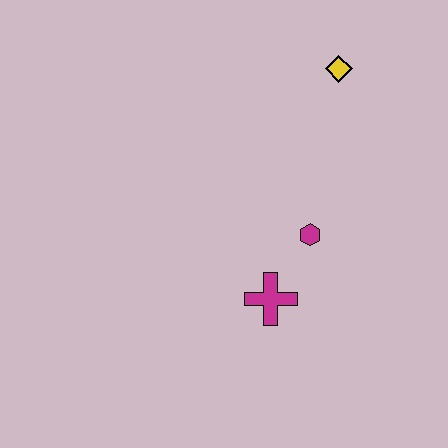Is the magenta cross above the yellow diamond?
No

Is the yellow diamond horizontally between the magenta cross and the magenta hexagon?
No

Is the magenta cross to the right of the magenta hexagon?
No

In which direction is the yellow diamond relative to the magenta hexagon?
The yellow diamond is above the magenta hexagon.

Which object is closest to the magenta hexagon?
The magenta cross is closest to the magenta hexagon.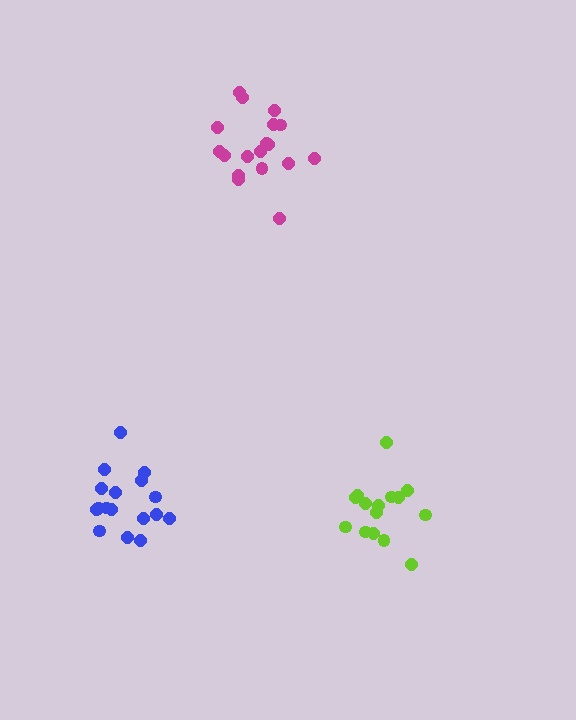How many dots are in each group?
Group 1: 17 dots, Group 2: 18 dots, Group 3: 15 dots (50 total).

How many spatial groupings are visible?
There are 3 spatial groupings.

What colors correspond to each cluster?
The clusters are colored: blue, magenta, lime.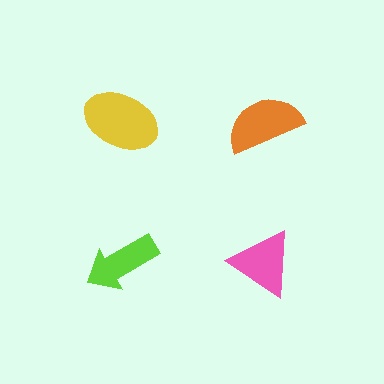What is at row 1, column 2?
An orange semicircle.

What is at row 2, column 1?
A lime arrow.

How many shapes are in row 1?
2 shapes.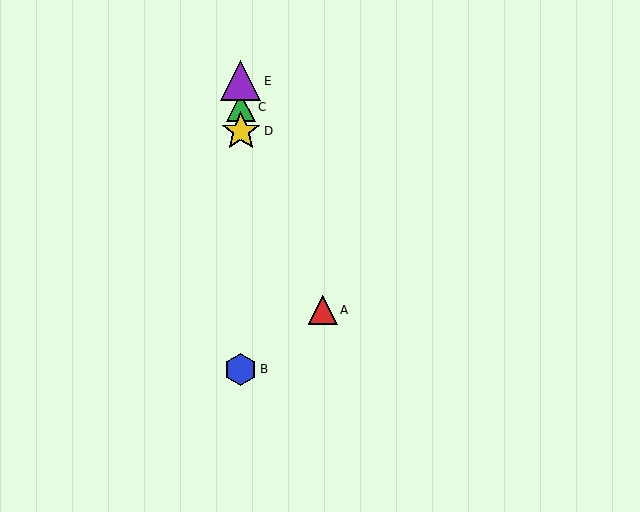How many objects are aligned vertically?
4 objects (B, C, D, E) are aligned vertically.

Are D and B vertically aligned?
Yes, both are at x≈241.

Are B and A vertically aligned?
No, B is at x≈241 and A is at x≈323.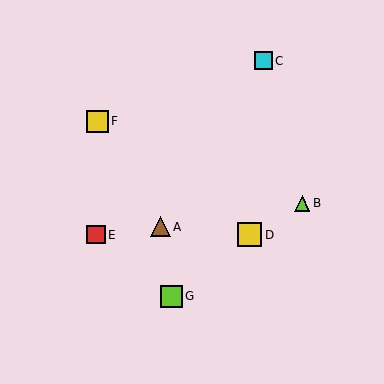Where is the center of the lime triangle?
The center of the lime triangle is at (302, 203).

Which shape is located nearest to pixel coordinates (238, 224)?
The yellow square (labeled D) at (250, 235) is nearest to that location.